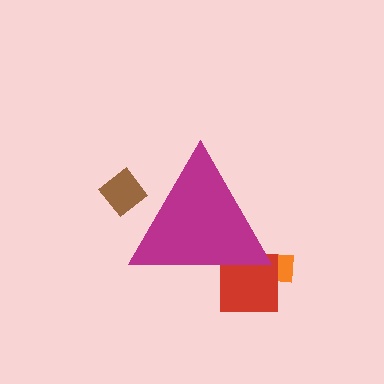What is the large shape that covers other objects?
A magenta triangle.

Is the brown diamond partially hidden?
Yes, the brown diamond is partially hidden behind the magenta triangle.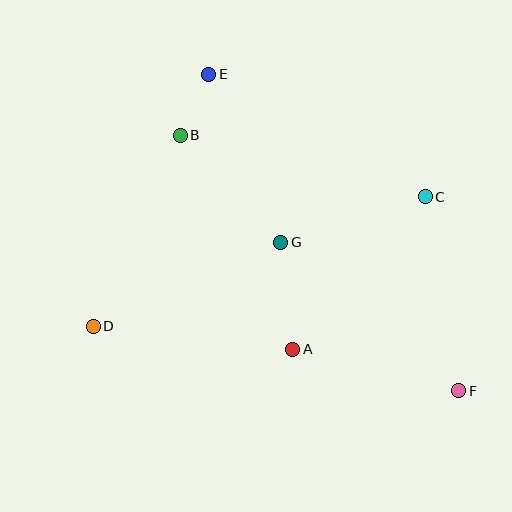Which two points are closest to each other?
Points B and E are closest to each other.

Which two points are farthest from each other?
Points E and F are farthest from each other.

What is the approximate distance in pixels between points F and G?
The distance between F and G is approximately 232 pixels.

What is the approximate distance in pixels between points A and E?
The distance between A and E is approximately 287 pixels.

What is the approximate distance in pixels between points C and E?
The distance between C and E is approximately 249 pixels.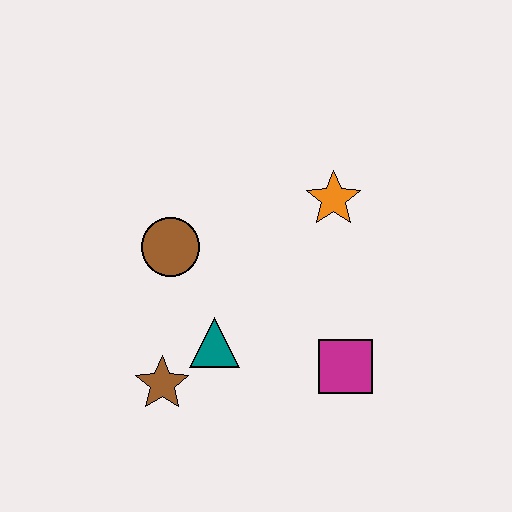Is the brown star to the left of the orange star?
Yes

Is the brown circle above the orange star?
No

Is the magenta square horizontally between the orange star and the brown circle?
No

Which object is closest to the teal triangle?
The brown star is closest to the teal triangle.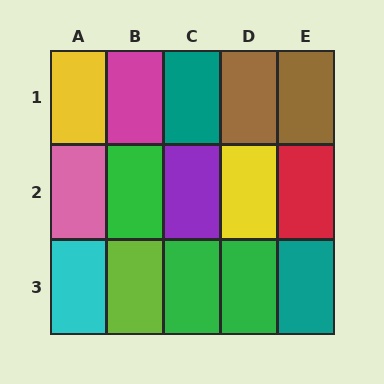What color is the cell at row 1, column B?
Magenta.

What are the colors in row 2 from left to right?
Pink, green, purple, yellow, red.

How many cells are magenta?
1 cell is magenta.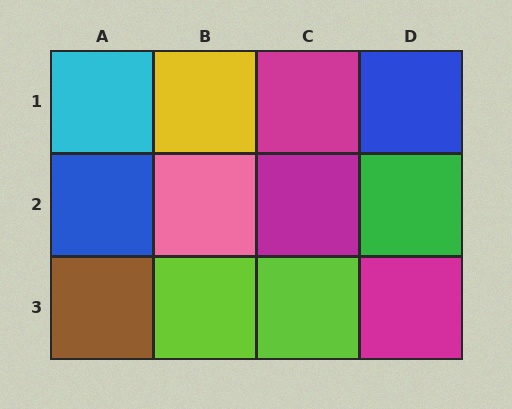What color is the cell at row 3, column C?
Lime.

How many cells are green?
1 cell is green.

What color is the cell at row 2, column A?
Blue.